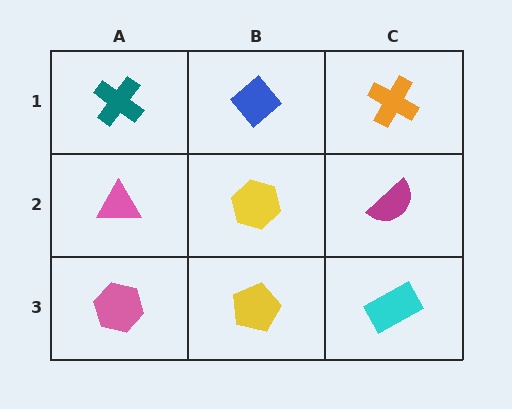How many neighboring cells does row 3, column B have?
3.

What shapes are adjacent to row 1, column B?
A yellow hexagon (row 2, column B), a teal cross (row 1, column A), an orange cross (row 1, column C).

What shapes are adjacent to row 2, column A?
A teal cross (row 1, column A), a pink hexagon (row 3, column A), a yellow hexagon (row 2, column B).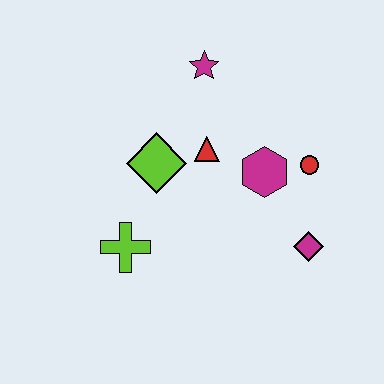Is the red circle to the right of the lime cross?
Yes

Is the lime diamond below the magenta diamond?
No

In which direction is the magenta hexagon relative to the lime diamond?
The magenta hexagon is to the right of the lime diamond.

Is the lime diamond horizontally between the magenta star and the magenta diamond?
No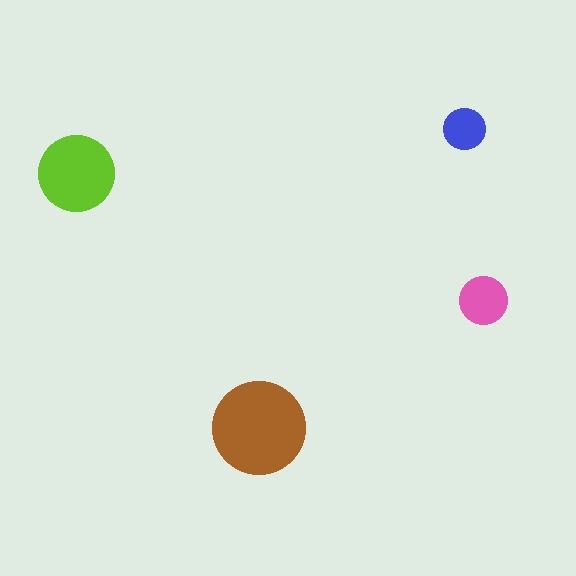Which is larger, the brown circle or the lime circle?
The brown one.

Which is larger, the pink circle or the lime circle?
The lime one.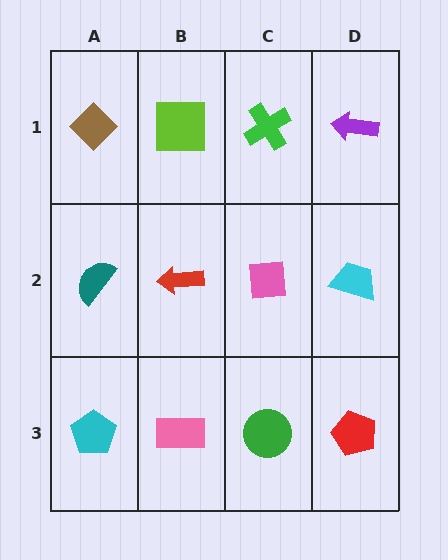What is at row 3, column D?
A red pentagon.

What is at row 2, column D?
A cyan trapezoid.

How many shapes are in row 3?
4 shapes.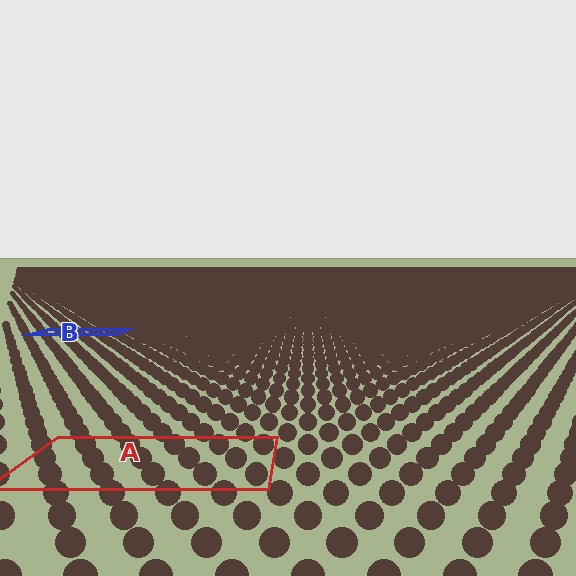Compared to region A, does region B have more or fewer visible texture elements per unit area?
Region B has more texture elements per unit area — they are packed more densely because it is farther away.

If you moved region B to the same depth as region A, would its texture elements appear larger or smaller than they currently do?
They would appear larger. At a closer depth, the same texture elements are projected at a bigger on-screen size.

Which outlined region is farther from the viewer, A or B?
Region B is farther from the viewer — the texture elements inside it appear smaller and more densely packed.